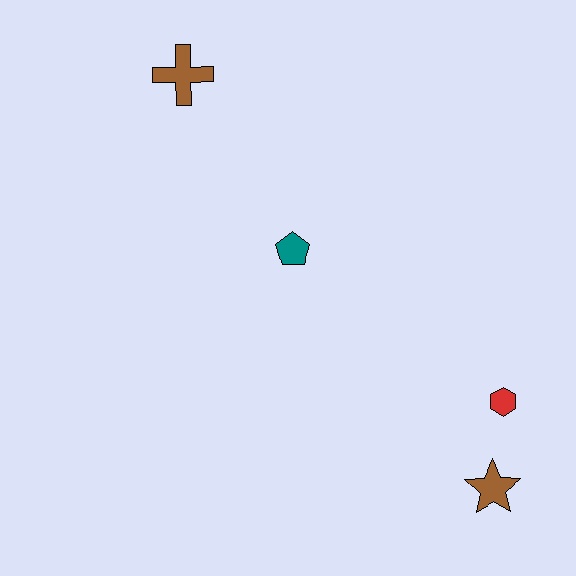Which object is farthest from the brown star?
The brown cross is farthest from the brown star.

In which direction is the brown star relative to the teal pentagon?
The brown star is below the teal pentagon.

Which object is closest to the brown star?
The red hexagon is closest to the brown star.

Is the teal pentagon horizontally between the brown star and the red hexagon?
No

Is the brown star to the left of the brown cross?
No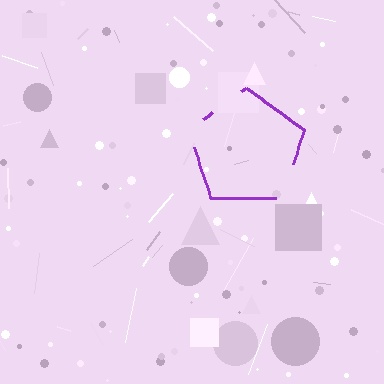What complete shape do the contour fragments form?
The contour fragments form a pentagon.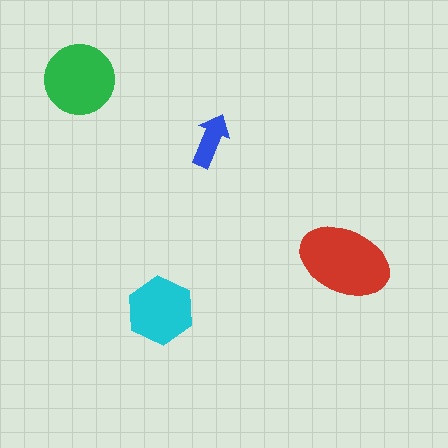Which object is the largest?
The red ellipse.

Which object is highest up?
The green circle is topmost.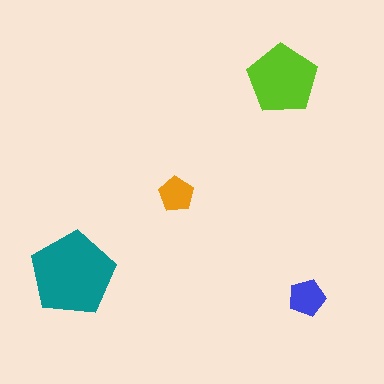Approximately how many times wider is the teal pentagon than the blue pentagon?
About 2.5 times wider.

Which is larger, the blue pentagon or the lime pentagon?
The lime one.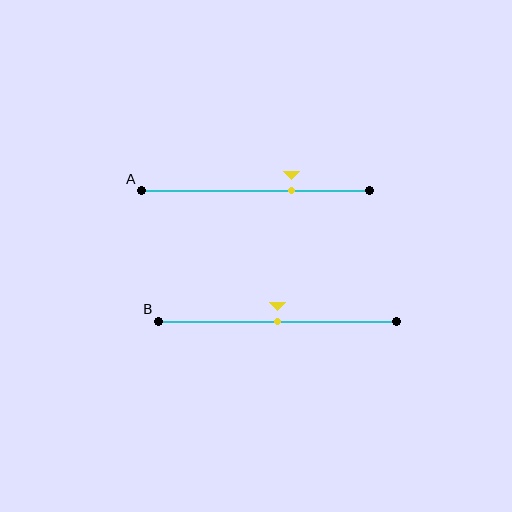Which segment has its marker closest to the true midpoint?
Segment B has its marker closest to the true midpoint.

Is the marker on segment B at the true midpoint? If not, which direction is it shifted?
Yes, the marker on segment B is at the true midpoint.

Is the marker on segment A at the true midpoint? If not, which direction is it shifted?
No, the marker on segment A is shifted to the right by about 16% of the segment length.